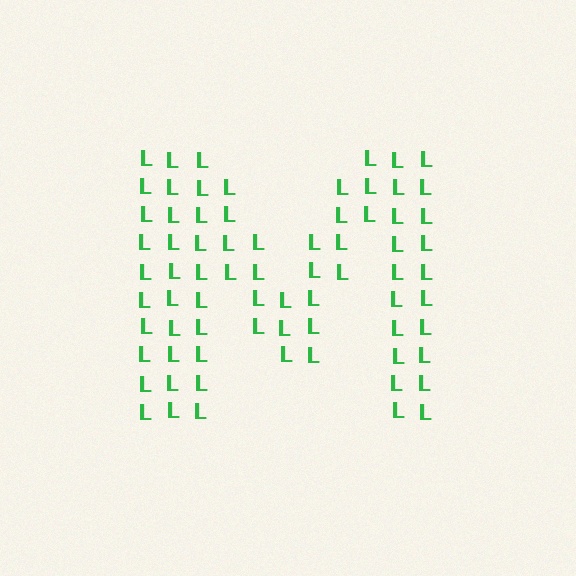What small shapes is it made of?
It is made of small letter L's.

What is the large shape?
The large shape is the letter M.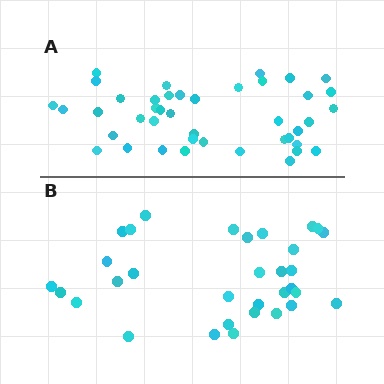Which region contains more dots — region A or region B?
Region A (the top region) has more dots.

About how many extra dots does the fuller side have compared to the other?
Region A has roughly 10 or so more dots than region B.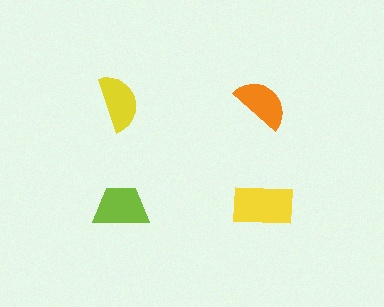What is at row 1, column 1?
A yellow semicircle.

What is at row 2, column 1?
A lime trapezoid.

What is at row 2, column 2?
A yellow rectangle.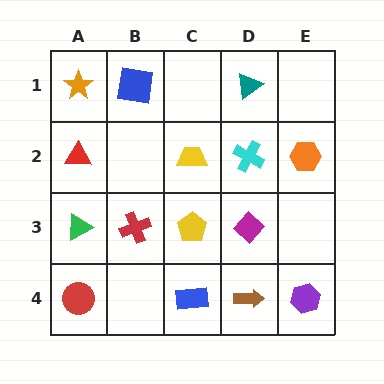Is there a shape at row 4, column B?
No, that cell is empty.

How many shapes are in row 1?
3 shapes.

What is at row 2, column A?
A red triangle.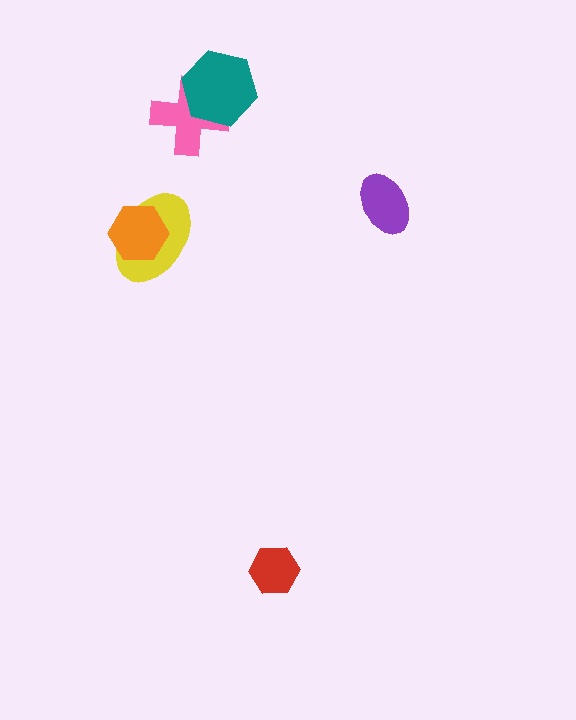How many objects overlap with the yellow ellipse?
1 object overlaps with the yellow ellipse.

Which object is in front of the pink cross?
The teal hexagon is in front of the pink cross.